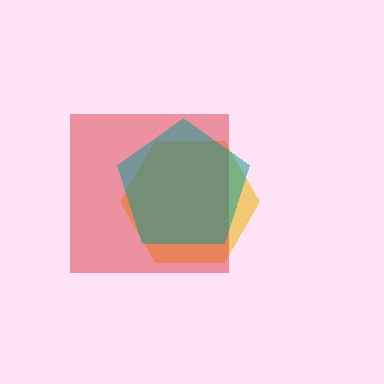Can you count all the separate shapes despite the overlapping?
Yes, there are 3 separate shapes.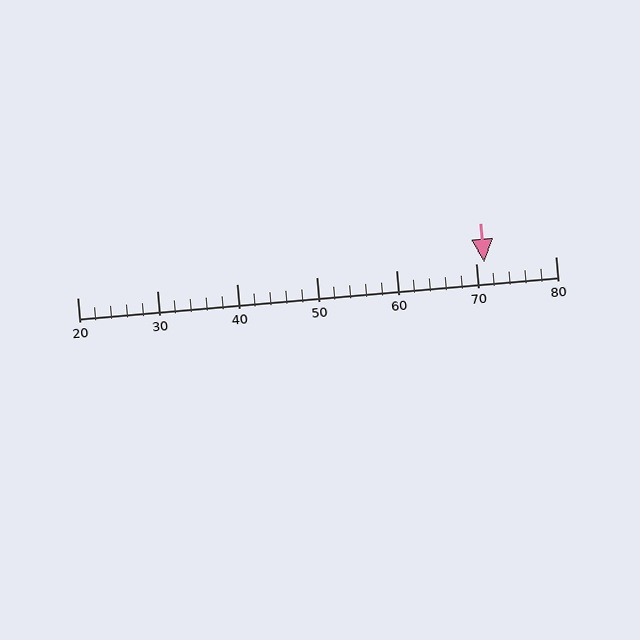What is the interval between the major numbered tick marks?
The major tick marks are spaced 10 units apart.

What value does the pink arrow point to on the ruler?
The pink arrow points to approximately 71.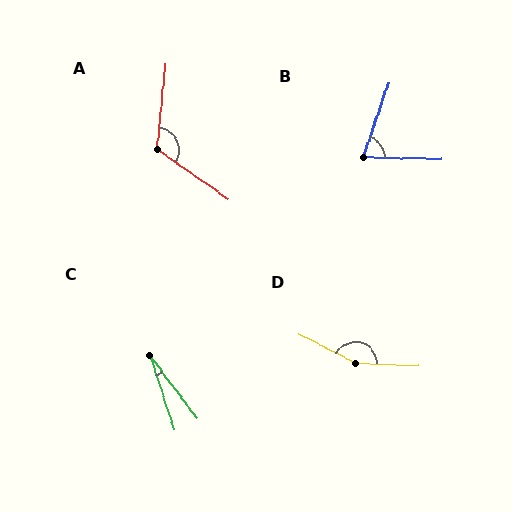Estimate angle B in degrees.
Approximately 72 degrees.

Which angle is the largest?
D, at approximately 155 degrees.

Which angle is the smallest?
C, at approximately 19 degrees.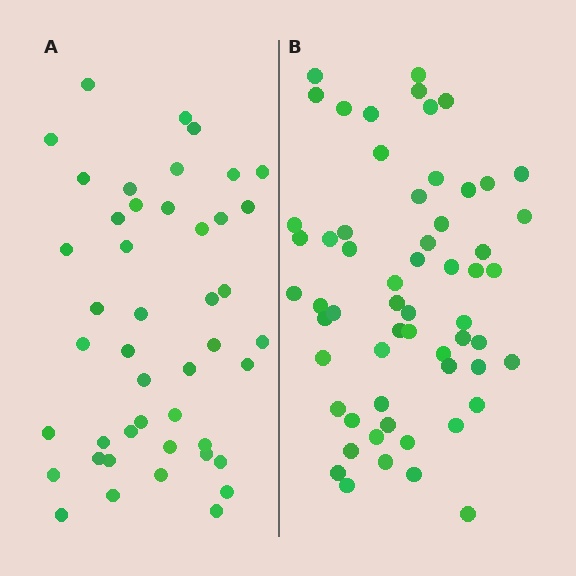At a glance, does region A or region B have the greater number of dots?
Region B (the right region) has more dots.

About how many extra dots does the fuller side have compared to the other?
Region B has approximately 15 more dots than region A.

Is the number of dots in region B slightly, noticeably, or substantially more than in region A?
Region B has noticeably more, but not dramatically so. The ratio is roughly 1.3 to 1.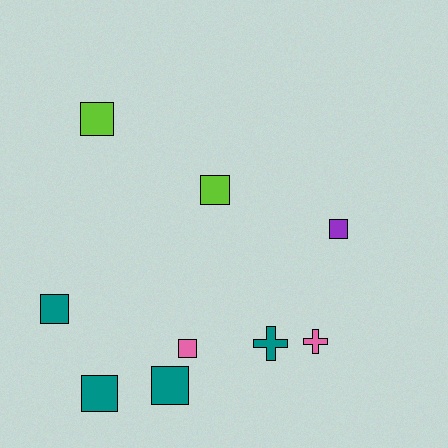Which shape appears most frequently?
Square, with 7 objects.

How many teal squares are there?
There are 3 teal squares.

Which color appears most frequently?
Teal, with 4 objects.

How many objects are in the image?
There are 9 objects.